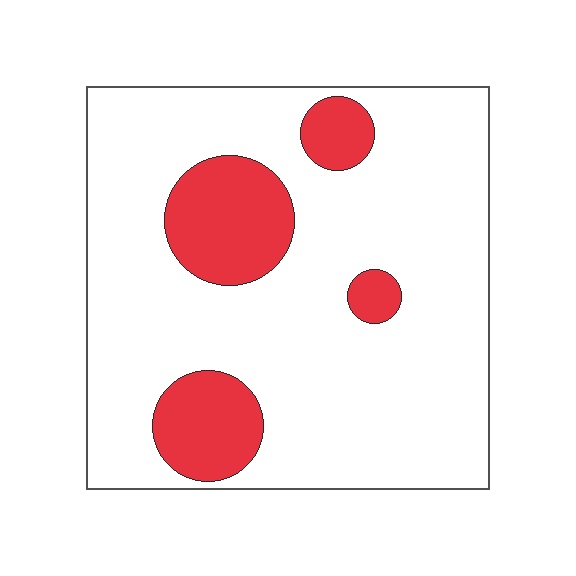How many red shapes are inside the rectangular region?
4.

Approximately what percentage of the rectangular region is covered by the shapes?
Approximately 20%.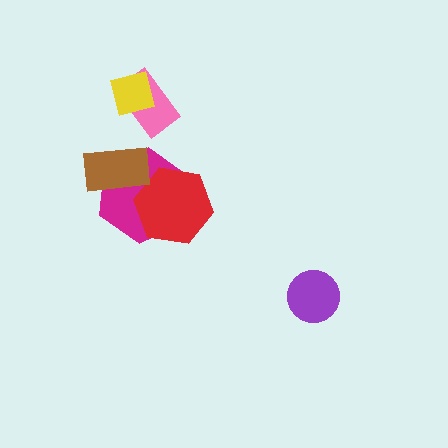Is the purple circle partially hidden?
No, no other shape covers it.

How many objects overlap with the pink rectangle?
1 object overlaps with the pink rectangle.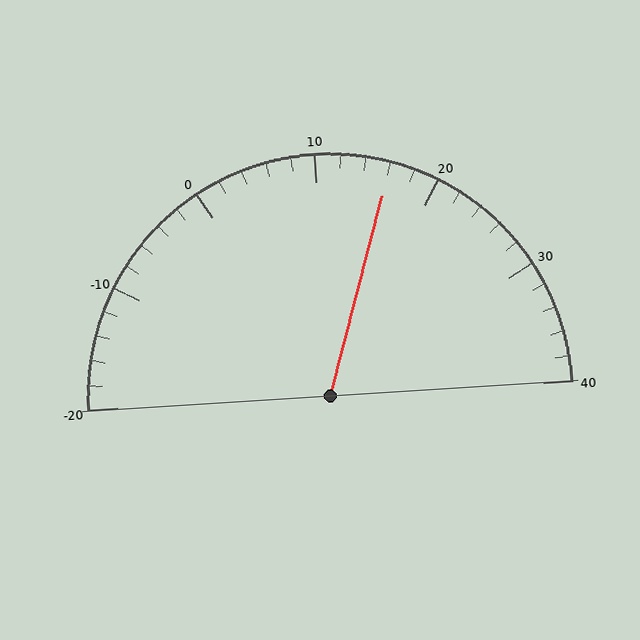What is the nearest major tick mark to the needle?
The nearest major tick mark is 20.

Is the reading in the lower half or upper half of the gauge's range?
The reading is in the upper half of the range (-20 to 40).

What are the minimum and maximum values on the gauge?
The gauge ranges from -20 to 40.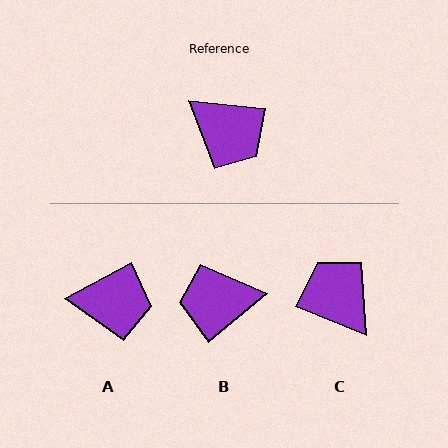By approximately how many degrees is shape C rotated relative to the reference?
Approximately 164 degrees counter-clockwise.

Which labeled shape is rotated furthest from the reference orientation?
C, about 164 degrees away.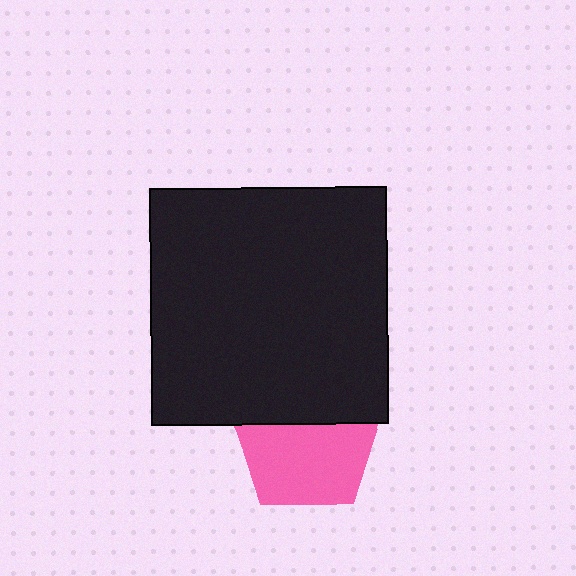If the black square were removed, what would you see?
You would see the complete pink pentagon.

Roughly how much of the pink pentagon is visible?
About half of it is visible (roughly 64%).